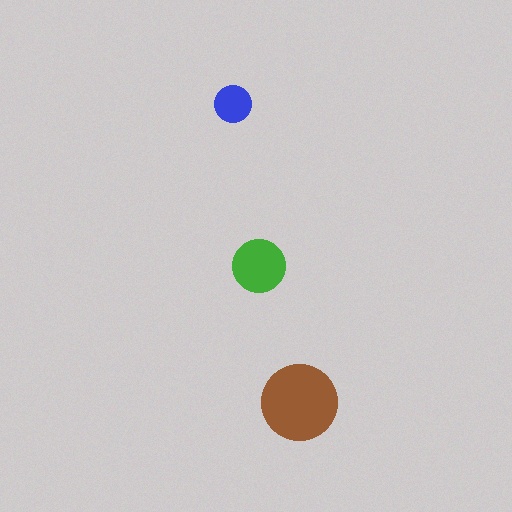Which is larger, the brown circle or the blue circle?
The brown one.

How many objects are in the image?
There are 3 objects in the image.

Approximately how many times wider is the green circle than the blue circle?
About 1.5 times wider.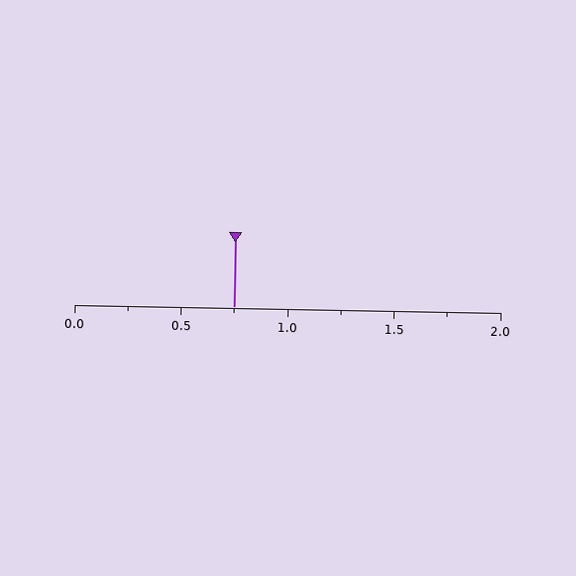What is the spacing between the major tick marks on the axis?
The major ticks are spaced 0.5 apart.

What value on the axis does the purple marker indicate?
The marker indicates approximately 0.75.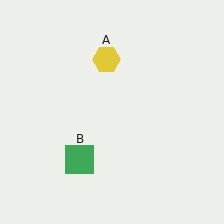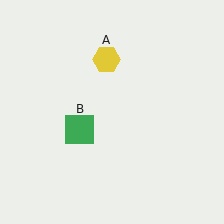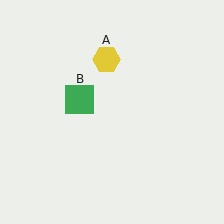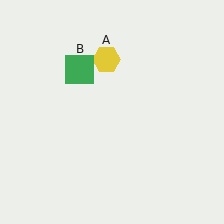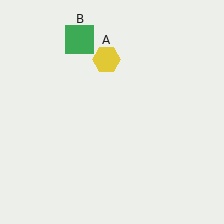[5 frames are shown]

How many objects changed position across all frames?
1 object changed position: green square (object B).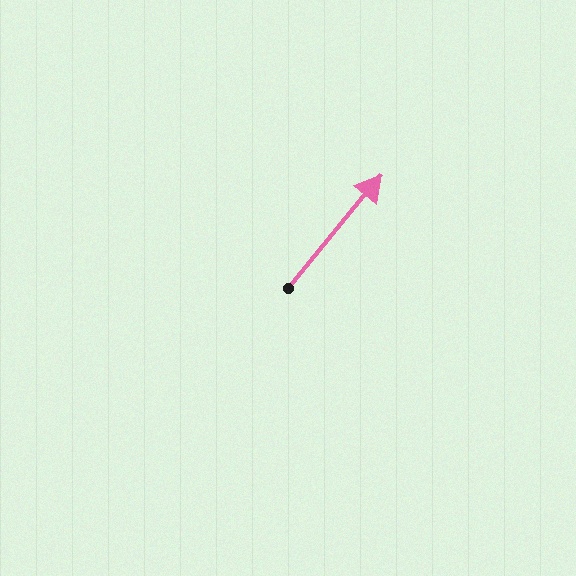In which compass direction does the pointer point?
Northeast.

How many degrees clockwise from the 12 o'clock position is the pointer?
Approximately 40 degrees.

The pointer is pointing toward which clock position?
Roughly 1 o'clock.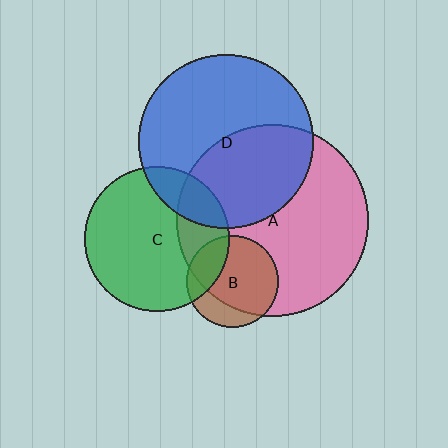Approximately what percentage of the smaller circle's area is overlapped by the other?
Approximately 25%.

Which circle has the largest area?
Circle A (pink).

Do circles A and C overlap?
Yes.